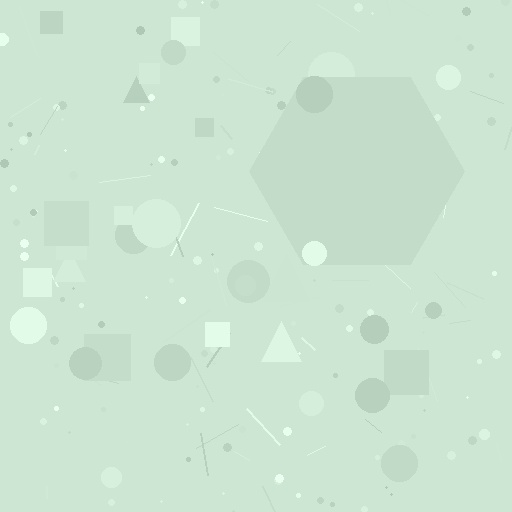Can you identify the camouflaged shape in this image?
The camouflaged shape is a hexagon.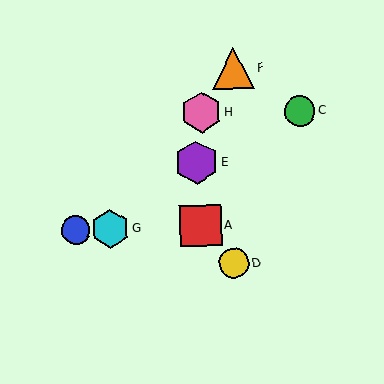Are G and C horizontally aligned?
No, G is at y≈229 and C is at y≈111.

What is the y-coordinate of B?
Object B is at y≈230.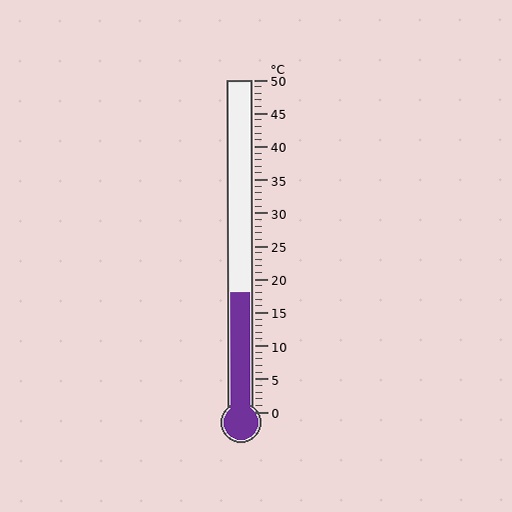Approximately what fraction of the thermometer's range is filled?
The thermometer is filled to approximately 35% of its range.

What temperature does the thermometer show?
The thermometer shows approximately 18°C.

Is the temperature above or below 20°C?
The temperature is below 20°C.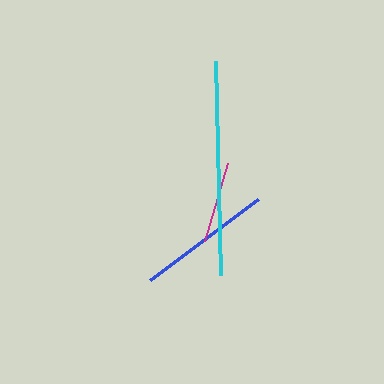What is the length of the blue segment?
The blue segment is approximately 135 pixels long.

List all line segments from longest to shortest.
From longest to shortest: cyan, blue, magenta.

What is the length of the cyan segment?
The cyan segment is approximately 214 pixels long.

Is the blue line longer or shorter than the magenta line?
The blue line is longer than the magenta line.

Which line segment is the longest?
The cyan line is the longest at approximately 214 pixels.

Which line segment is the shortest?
The magenta line is the shortest at approximately 81 pixels.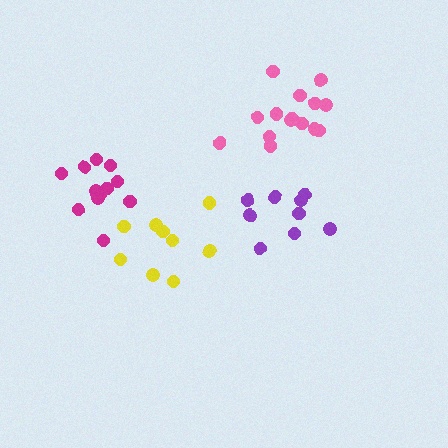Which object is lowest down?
The yellow cluster is bottommost.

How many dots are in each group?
Group 1: 9 dots, Group 2: 9 dots, Group 3: 12 dots, Group 4: 15 dots (45 total).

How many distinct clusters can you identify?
There are 4 distinct clusters.